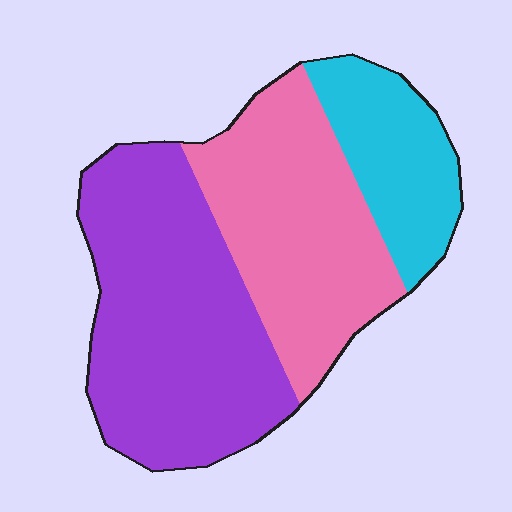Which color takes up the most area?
Purple, at roughly 45%.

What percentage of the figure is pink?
Pink takes up about one third (1/3) of the figure.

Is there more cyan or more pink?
Pink.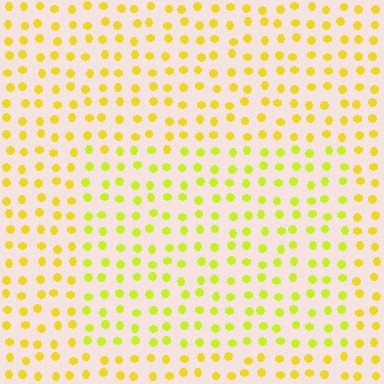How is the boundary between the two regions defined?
The boundary is defined purely by a slight shift in hue (about 20 degrees). Spacing, size, and orientation are identical on both sides.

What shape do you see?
I see a rectangle.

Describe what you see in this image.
The image is filled with small yellow elements in a uniform arrangement. A rectangle-shaped region is visible where the elements are tinted to a slightly different hue, forming a subtle color boundary.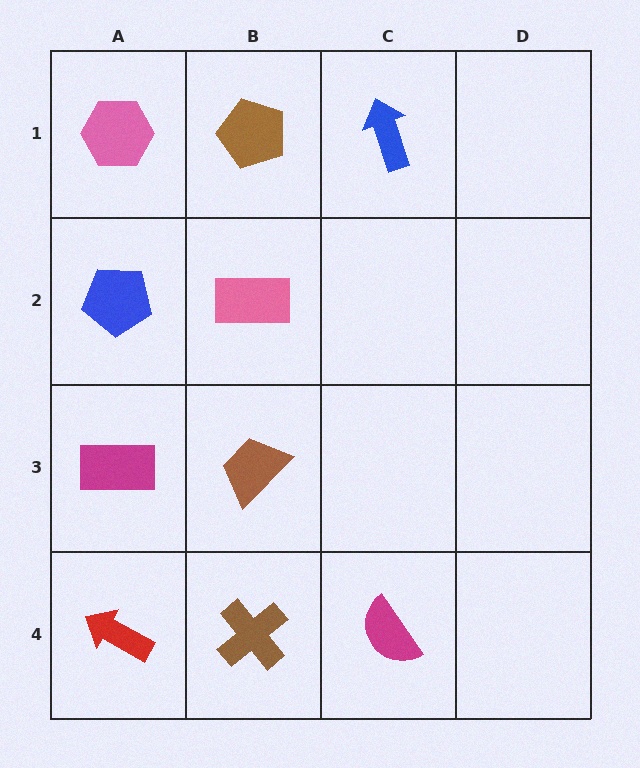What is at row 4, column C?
A magenta semicircle.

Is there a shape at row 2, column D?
No, that cell is empty.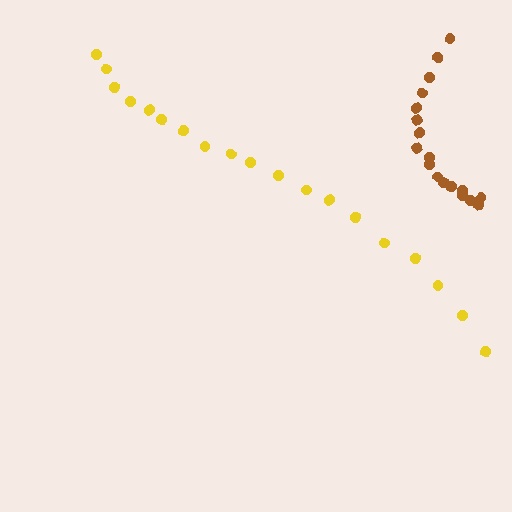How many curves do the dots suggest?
There are 2 distinct paths.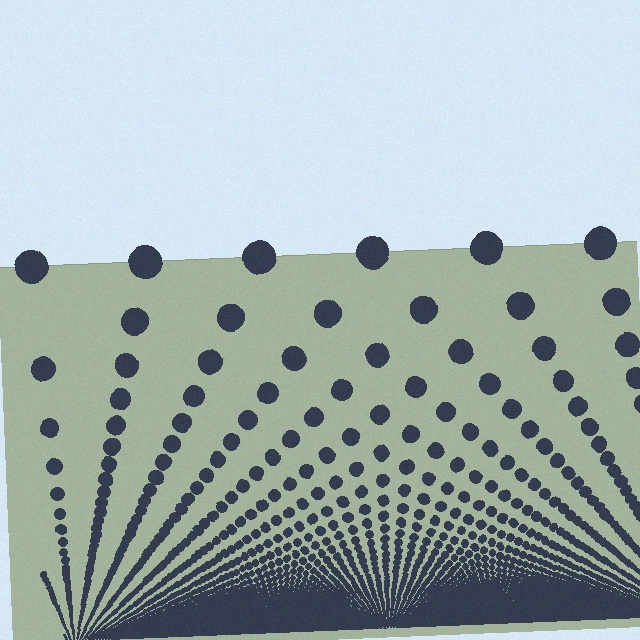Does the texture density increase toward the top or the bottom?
Density increases toward the bottom.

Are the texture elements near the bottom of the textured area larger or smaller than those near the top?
Smaller. The gradient is inverted — elements near the bottom are smaller and denser.